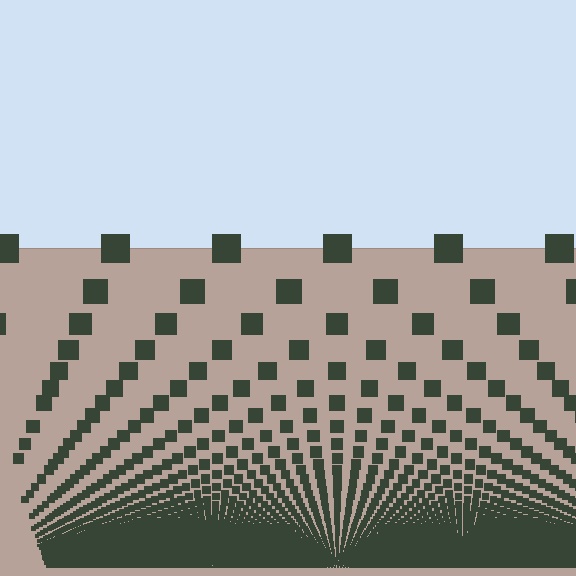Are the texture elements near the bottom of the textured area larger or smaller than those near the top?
Smaller. The gradient is inverted — elements near the bottom are smaller and denser.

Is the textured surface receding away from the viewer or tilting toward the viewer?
The surface appears to tilt toward the viewer. Texture elements get larger and sparser toward the top.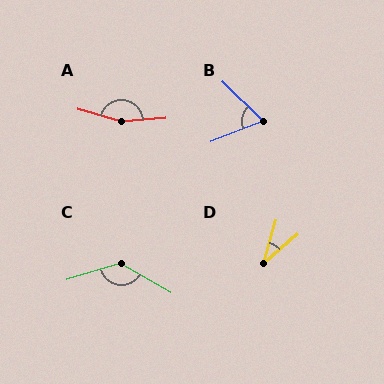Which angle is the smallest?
D, at approximately 34 degrees.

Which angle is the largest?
A, at approximately 160 degrees.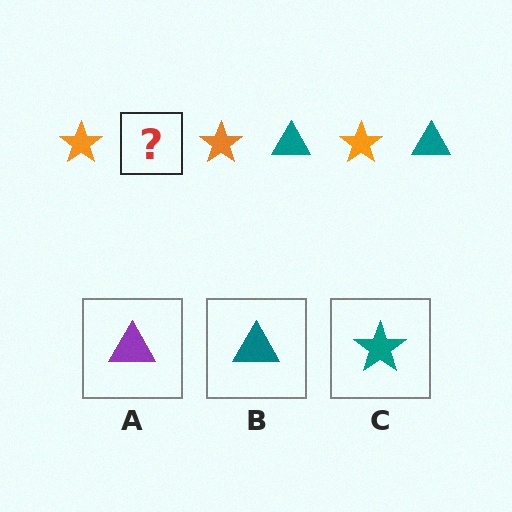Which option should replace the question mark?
Option B.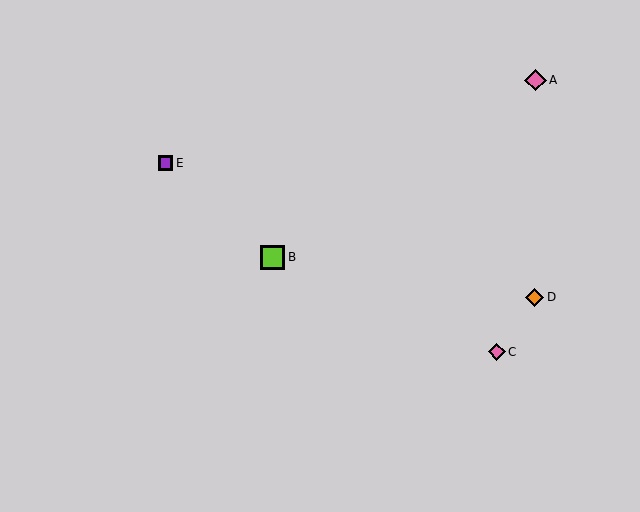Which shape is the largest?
The lime square (labeled B) is the largest.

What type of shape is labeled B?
Shape B is a lime square.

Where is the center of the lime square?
The center of the lime square is at (273, 257).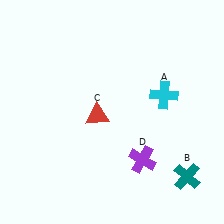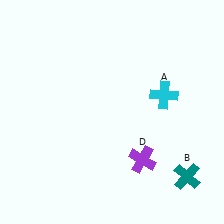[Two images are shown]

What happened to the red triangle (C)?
The red triangle (C) was removed in Image 2. It was in the bottom-left area of Image 1.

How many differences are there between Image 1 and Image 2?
There is 1 difference between the two images.